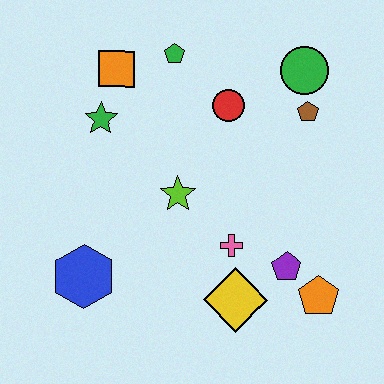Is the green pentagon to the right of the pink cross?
No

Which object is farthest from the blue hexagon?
The green circle is farthest from the blue hexagon.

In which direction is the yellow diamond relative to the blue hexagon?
The yellow diamond is to the right of the blue hexagon.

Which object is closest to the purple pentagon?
The orange pentagon is closest to the purple pentagon.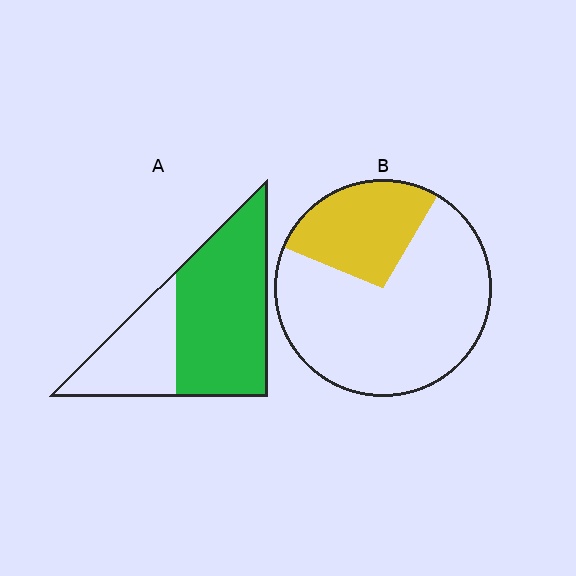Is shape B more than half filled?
No.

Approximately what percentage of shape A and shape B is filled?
A is approximately 65% and B is approximately 25%.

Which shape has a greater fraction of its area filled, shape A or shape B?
Shape A.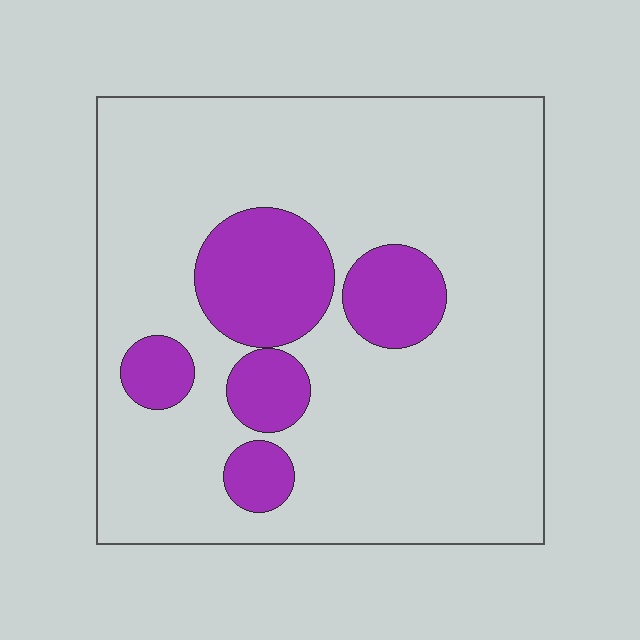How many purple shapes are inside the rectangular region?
5.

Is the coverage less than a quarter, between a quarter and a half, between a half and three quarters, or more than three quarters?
Less than a quarter.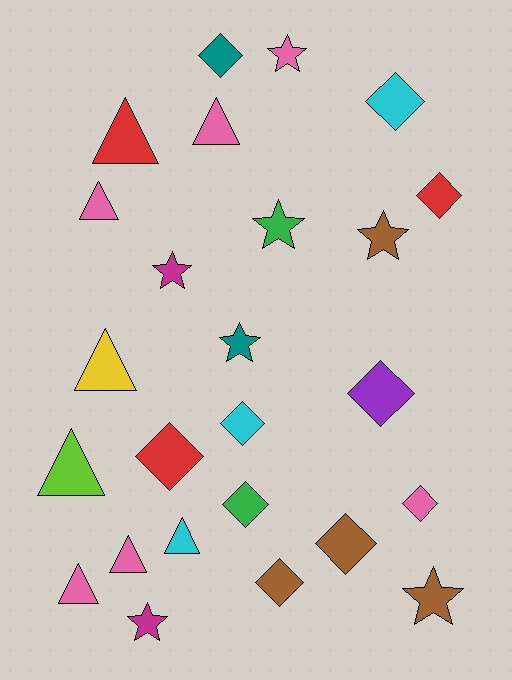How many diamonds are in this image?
There are 10 diamonds.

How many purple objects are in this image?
There is 1 purple object.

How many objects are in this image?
There are 25 objects.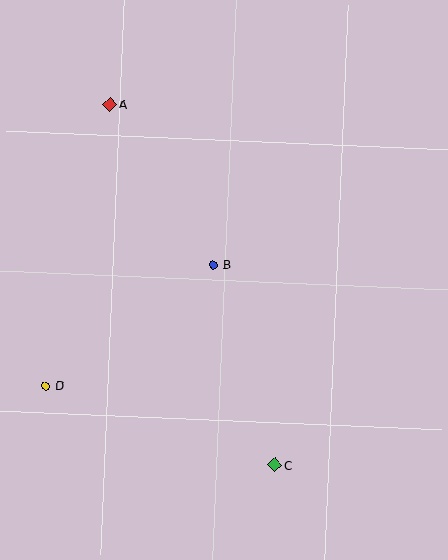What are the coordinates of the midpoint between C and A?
The midpoint between C and A is at (192, 285).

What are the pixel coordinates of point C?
Point C is at (275, 465).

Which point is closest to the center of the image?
Point B at (214, 265) is closest to the center.